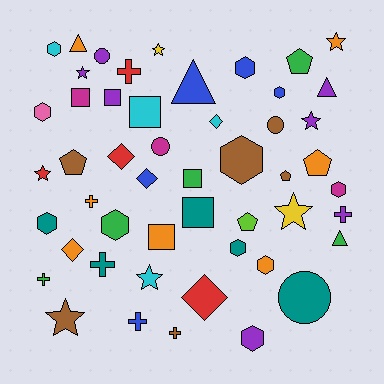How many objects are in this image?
There are 50 objects.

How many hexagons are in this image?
There are 11 hexagons.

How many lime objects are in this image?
There is 1 lime object.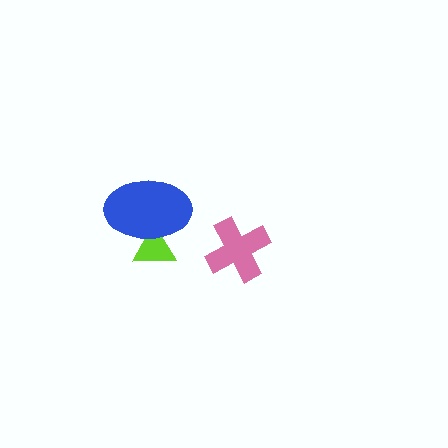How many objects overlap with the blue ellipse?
1 object overlaps with the blue ellipse.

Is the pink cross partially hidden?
No, no other shape covers it.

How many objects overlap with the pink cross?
0 objects overlap with the pink cross.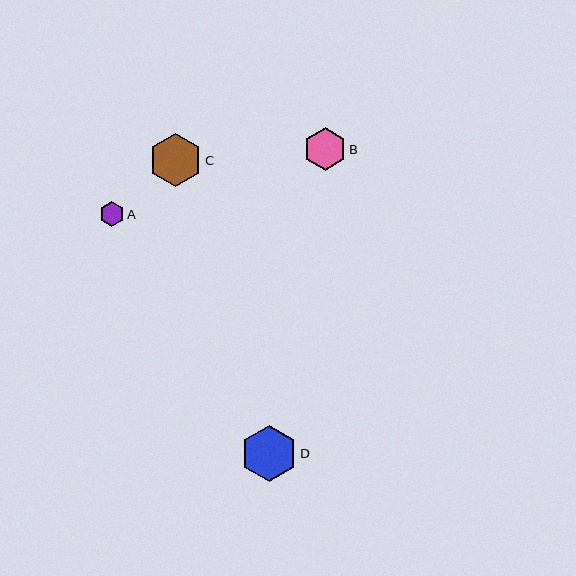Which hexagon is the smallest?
Hexagon A is the smallest with a size of approximately 25 pixels.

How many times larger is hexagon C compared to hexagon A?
Hexagon C is approximately 2.1 times the size of hexagon A.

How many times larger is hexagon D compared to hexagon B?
Hexagon D is approximately 1.3 times the size of hexagon B.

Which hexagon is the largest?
Hexagon D is the largest with a size of approximately 56 pixels.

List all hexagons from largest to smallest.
From largest to smallest: D, C, B, A.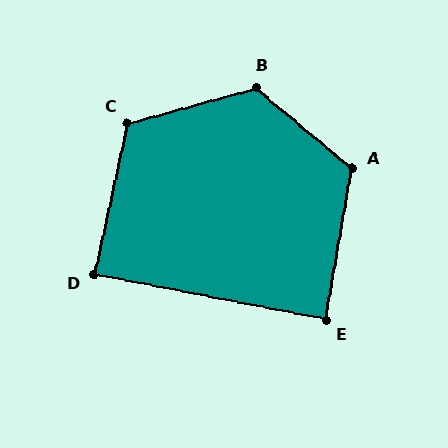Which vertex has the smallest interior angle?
D, at approximately 89 degrees.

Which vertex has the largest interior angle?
B, at approximately 125 degrees.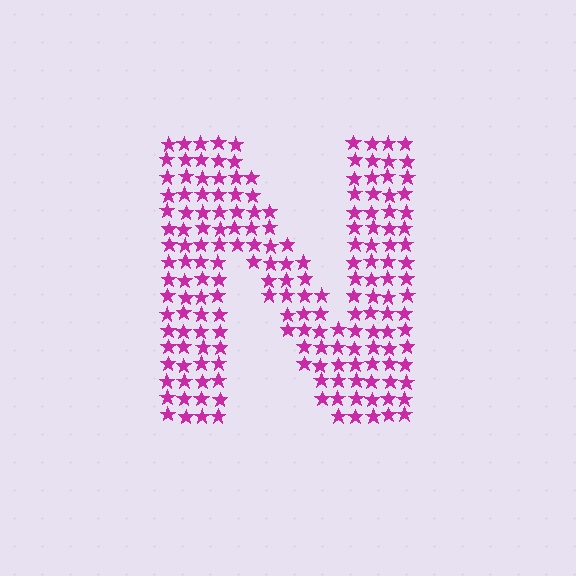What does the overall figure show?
The overall figure shows the letter N.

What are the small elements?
The small elements are stars.